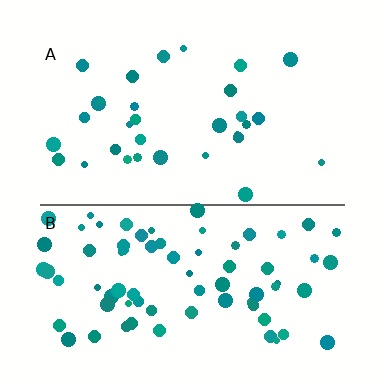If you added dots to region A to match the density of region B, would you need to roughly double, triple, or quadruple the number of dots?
Approximately double.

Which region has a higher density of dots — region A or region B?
B (the bottom).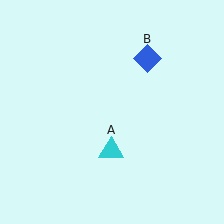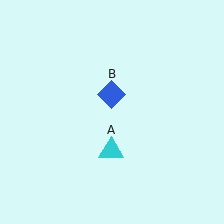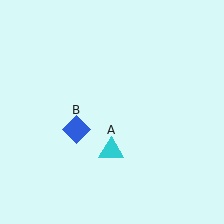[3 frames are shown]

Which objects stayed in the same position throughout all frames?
Cyan triangle (object A) remained stationary.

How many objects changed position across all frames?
1 object changed position: blue diamond (object B).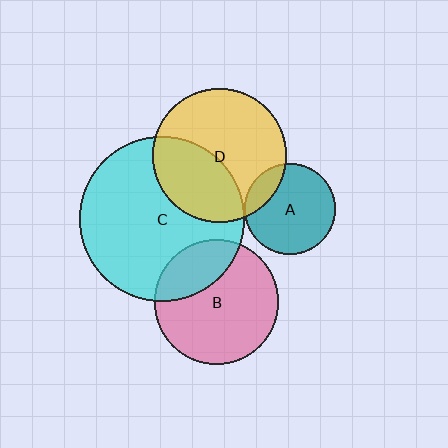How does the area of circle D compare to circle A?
Approximately 2.2 times.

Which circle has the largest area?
Circle C (cyan).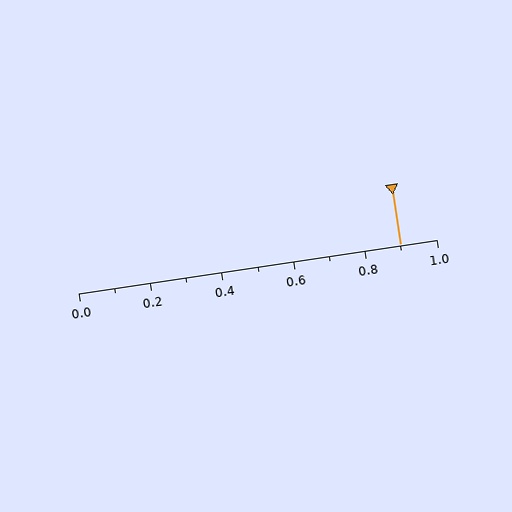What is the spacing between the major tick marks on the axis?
The major ticks are spaced 0.2 apart.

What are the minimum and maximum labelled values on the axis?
The axis runs from 0.0 to 1.0.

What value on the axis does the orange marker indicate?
The marker indicates approximately 0.9.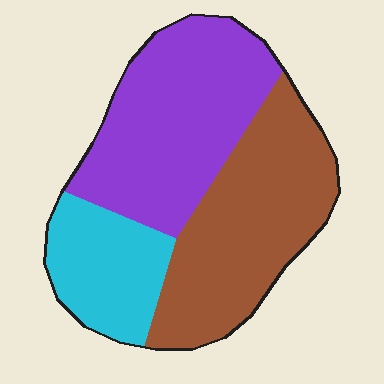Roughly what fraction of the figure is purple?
Purple takes up between a third and a half of the figure.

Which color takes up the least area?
Cyan, at roughly 20%.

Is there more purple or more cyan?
Purple.